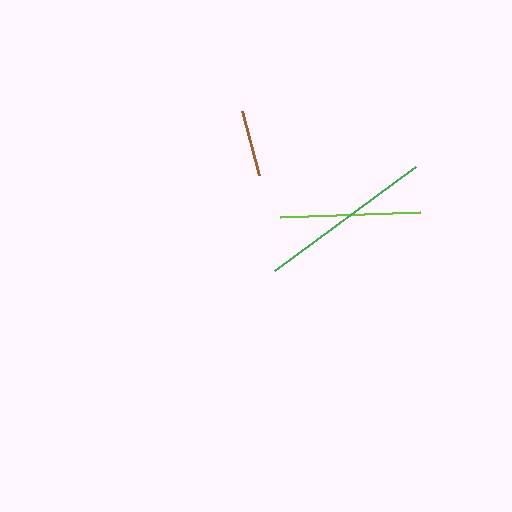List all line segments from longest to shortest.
From longest to shortest: green, lime, brown.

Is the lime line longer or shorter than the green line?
The green line is longer than the lime line.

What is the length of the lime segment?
The lime segment is approximately 140 pixels long.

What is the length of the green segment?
The green segment is approximately 176 pixels long.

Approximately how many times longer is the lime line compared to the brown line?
The lime line is approximately 2.1 times the length of the brown line.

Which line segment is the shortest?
The brown line is the shortest at approximately 67 pixels.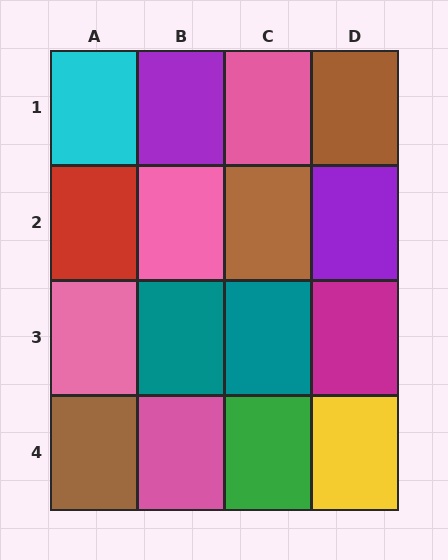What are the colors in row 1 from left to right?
Cyan, purple, pink, brown.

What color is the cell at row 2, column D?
Purple.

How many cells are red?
1 cell is red.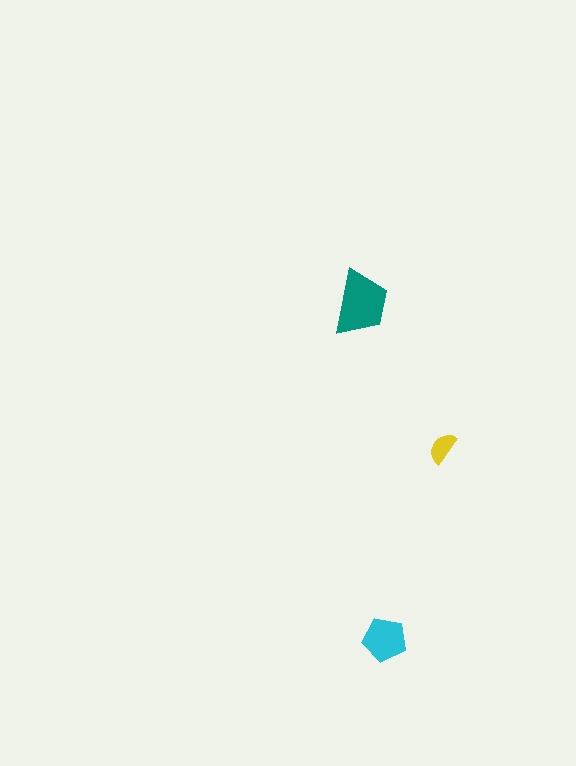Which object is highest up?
The teal trapezoid is topmost.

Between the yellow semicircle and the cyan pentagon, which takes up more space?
The cyan pentagon.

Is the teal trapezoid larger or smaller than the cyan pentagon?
Larger.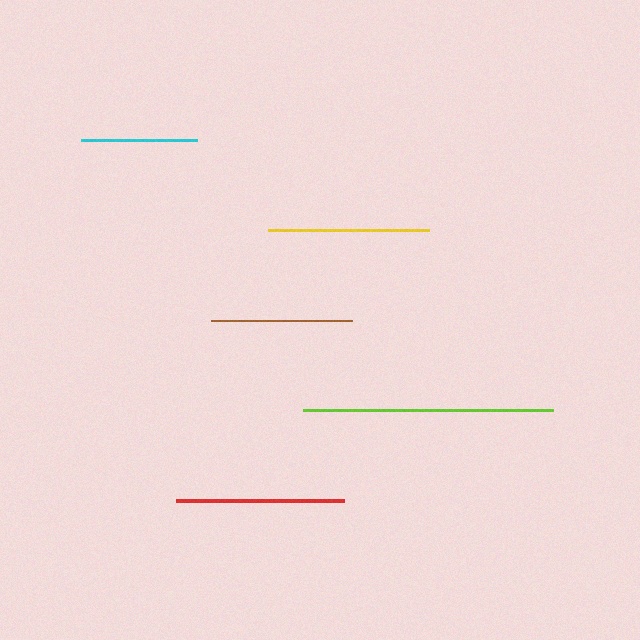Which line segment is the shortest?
The cyan line is the shortest at approximately 116 pixels.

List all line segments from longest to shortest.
From longest to shortest: lime, red, yellow, brown, cyan.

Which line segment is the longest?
The lime line is the longest at approximately 251 pixels.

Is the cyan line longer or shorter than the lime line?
The lime line is longer than the cyan line.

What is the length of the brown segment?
The brown segment is approximately 140 pixels long.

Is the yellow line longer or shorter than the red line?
The red line is longer than the yellow line.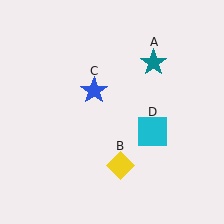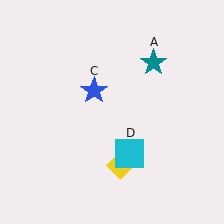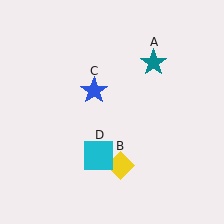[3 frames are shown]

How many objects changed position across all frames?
1 object changed position: cyan square (object D).